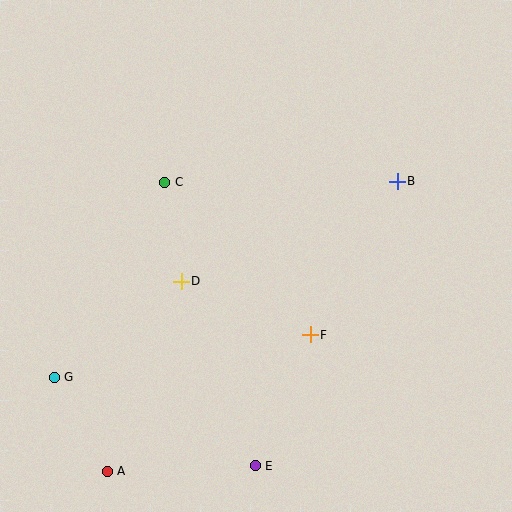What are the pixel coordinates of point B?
Point B is at (397, 181).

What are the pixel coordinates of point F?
Point F is at (310, 335).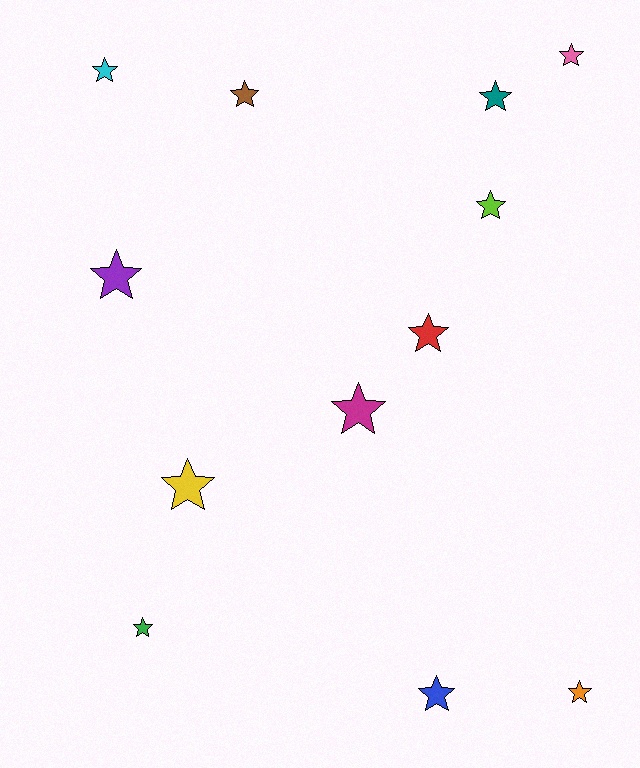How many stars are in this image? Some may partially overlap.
There are 12 stars.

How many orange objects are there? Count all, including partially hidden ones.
There is 1 orange object.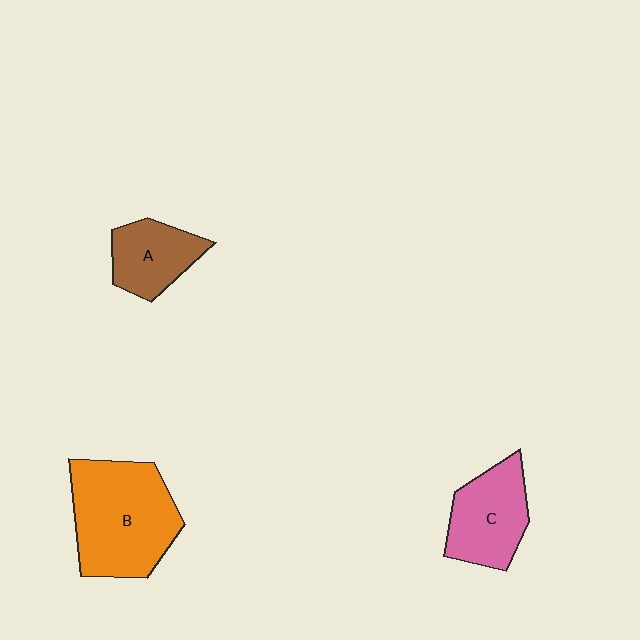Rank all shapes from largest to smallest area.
From largest to smallest: B (orange), C (pink), A (brown).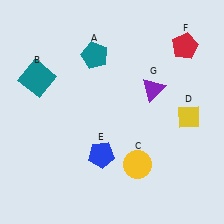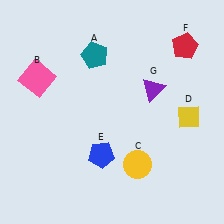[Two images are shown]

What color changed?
The square (B) changed from teal in Image 1 to pink in Image 2.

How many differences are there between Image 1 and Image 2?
There is 1 difference between the two images.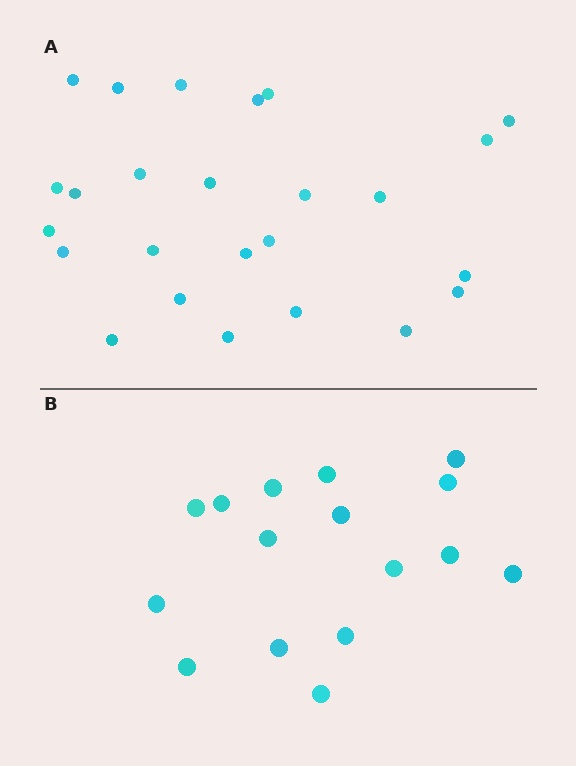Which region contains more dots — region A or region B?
Region A (the top region) has more dots.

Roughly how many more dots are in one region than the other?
Region A has roughly 8 or so more dots than region B.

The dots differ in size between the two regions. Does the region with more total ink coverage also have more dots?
No. Region B has more total ink coverage because its dots are larger, but region A actually contains more individual dots. Total area can be misleading — the number of items is what matters here.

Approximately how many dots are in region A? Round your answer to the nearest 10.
About 20 dots. (The exact count is 25, which rounds to 20.)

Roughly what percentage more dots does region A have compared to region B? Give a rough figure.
About 55% more.